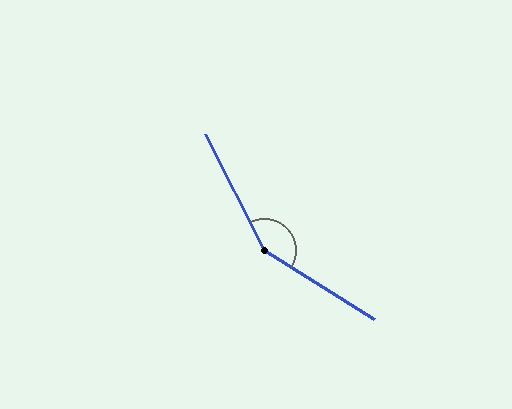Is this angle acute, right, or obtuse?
It is obtuse.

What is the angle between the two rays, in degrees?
Approximately 149 degrees.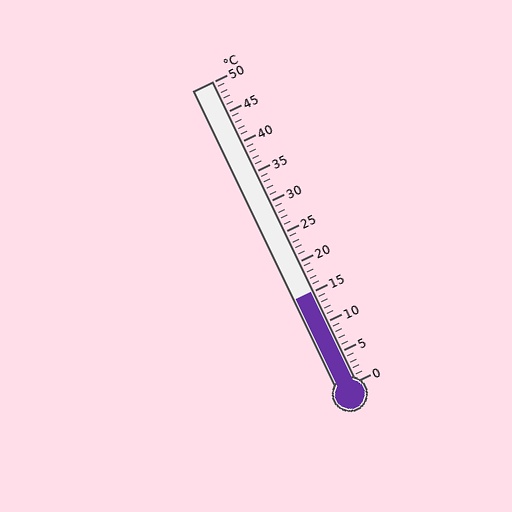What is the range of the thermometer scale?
The thermometer scale ranges from 0°C to 50°C.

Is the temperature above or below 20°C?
The temperature is below 20°C.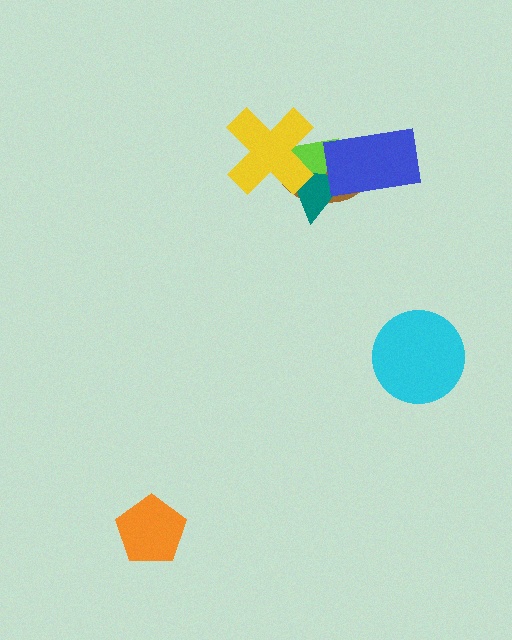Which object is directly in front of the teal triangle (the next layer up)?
The yellow cross is directly in front of the teal triangle.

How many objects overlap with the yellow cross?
3 objects overlap with the yellow cross.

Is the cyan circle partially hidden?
No, no other shape covers it.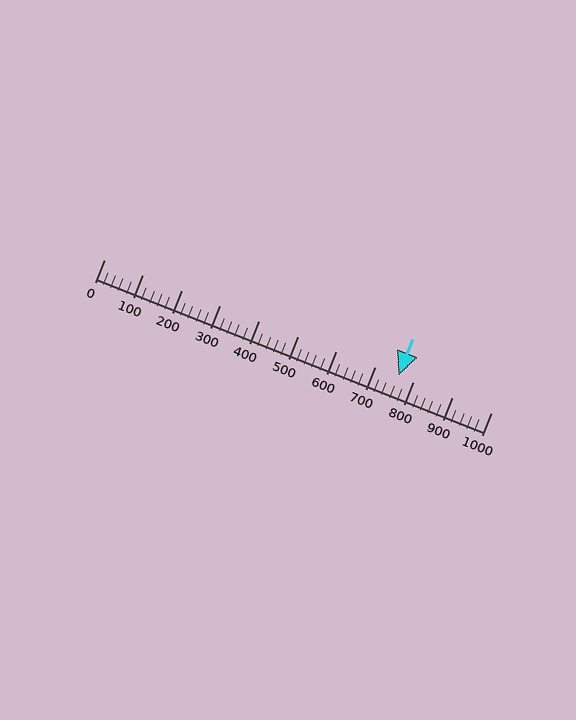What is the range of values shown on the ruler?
The ruler shows values from 0 to 1000.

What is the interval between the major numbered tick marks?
The major tick marks are spaced 100 units apart.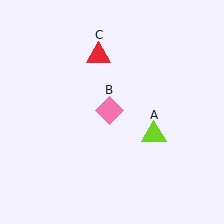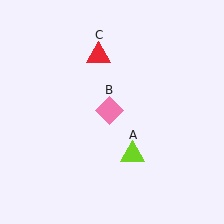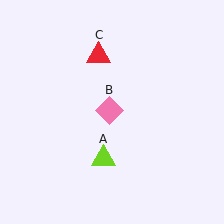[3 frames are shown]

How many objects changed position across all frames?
1 object changed position: lime triangle (object A).